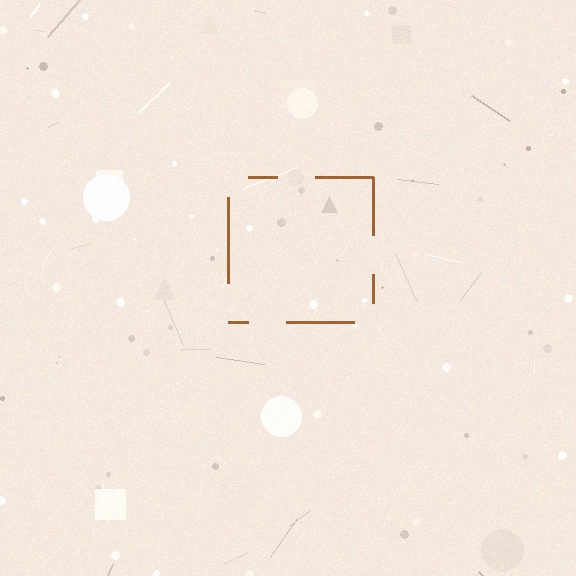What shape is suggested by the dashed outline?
The dashed outline suggests a square.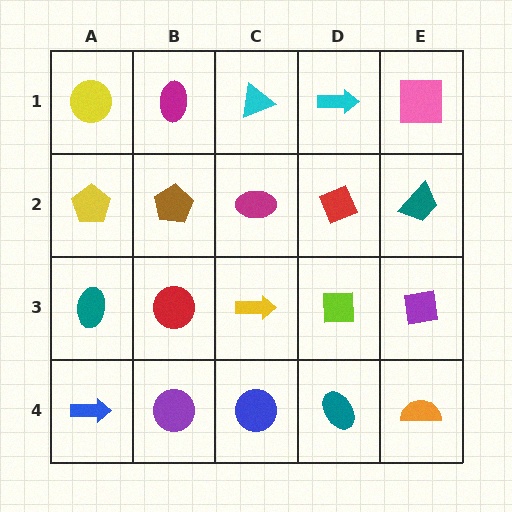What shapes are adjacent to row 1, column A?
A yellow pentagon (row 2, column A), a magenta ellipse (row 1, column B).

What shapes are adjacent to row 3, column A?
A yellow pentagon (row 2, column A), a blue arrow (row 4, column A), a red circle (row 3, column B).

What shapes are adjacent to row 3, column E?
A teal trapezoid (row 2, column E), an orange semicircle (row 4, column E), a lime square (row 3, column D).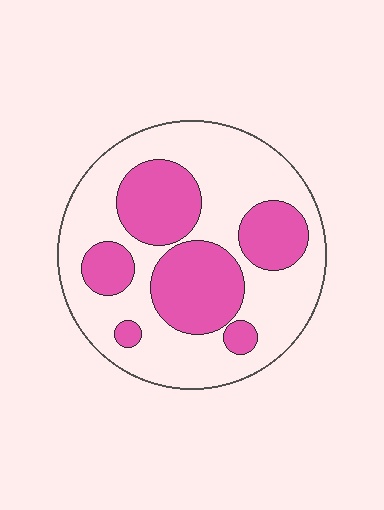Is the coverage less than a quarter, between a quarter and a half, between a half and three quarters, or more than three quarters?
Between a quarter and a half.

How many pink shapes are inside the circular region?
6.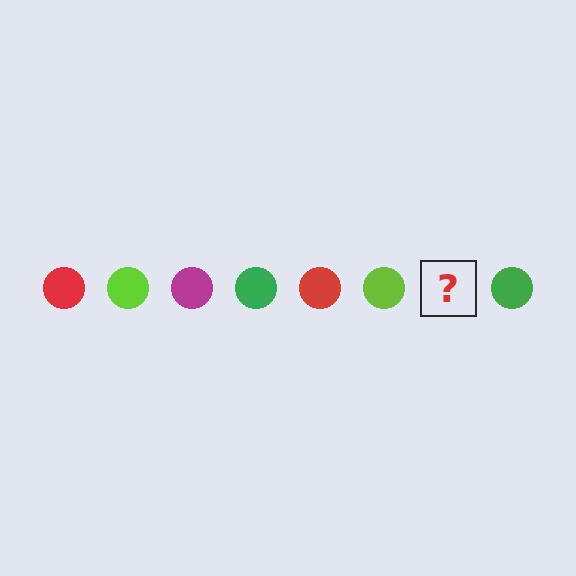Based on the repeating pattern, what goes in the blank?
The blank should be a magenta circle.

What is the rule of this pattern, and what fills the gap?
The rule is that the pattern cycles through red, lime, magenta, green circles. The gap should be filled with a magenta circle.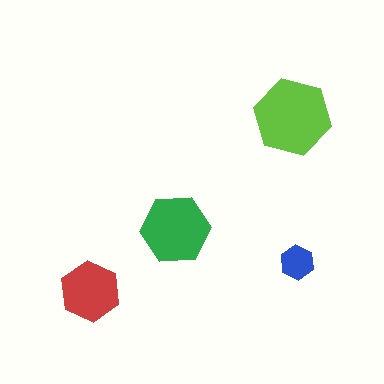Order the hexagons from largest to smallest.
the lime one, the green one, the red one, the blue one.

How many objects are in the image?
There are 4 objects in the image.